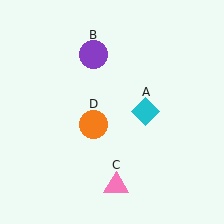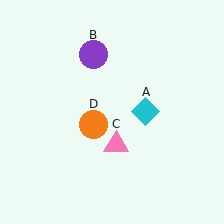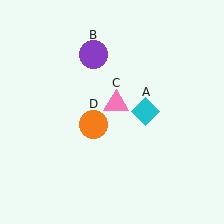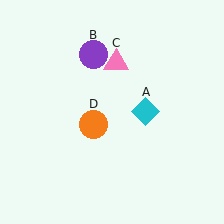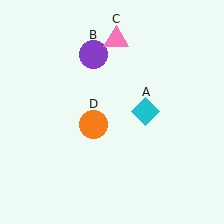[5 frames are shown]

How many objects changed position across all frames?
1 object changed position: pink triangle (object C).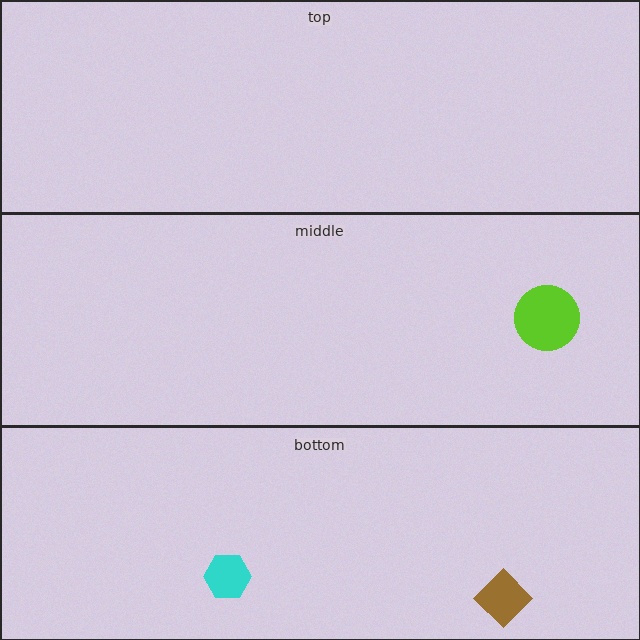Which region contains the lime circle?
The middle region.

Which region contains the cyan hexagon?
The bottom region.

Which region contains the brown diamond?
The bottom region.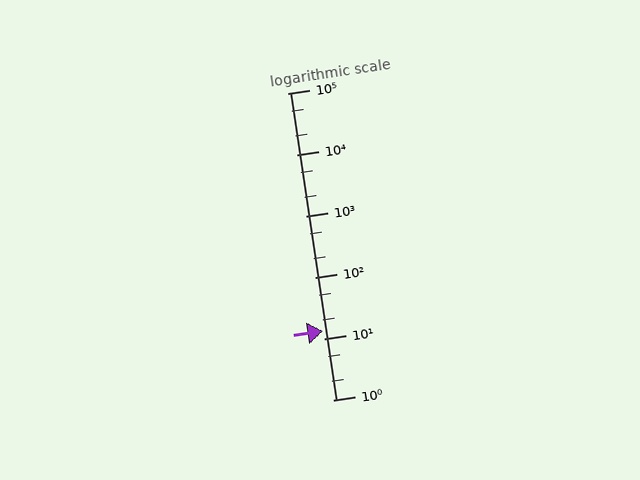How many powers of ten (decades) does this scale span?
The scale spans 5 decades, from 1 to 100000.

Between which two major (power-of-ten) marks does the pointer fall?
The pointer is between 10 and 100.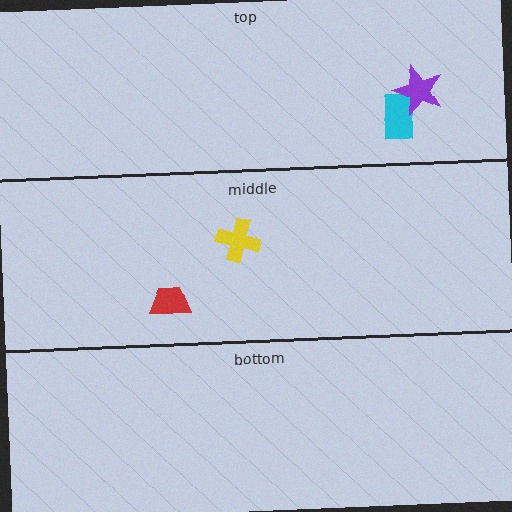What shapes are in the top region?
The cyan rectangle, the purple star.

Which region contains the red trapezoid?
The middle region.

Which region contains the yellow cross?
The middle region.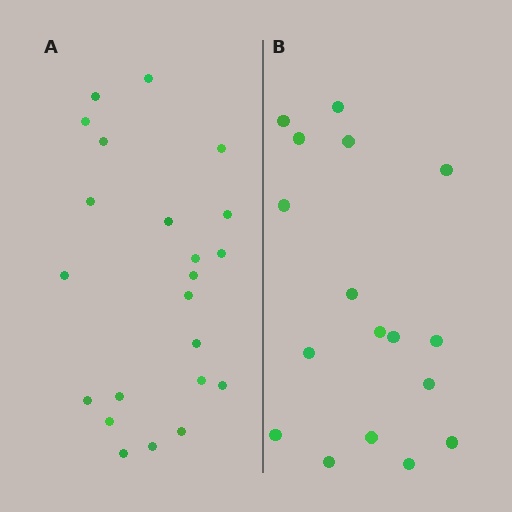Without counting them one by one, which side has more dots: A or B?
Region A (the left region) has more dots.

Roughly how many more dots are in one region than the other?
Region A has about 5 more dots than region B.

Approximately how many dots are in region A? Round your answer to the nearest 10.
About 20 dots. (The exact count is 22, which rounds to 20.)